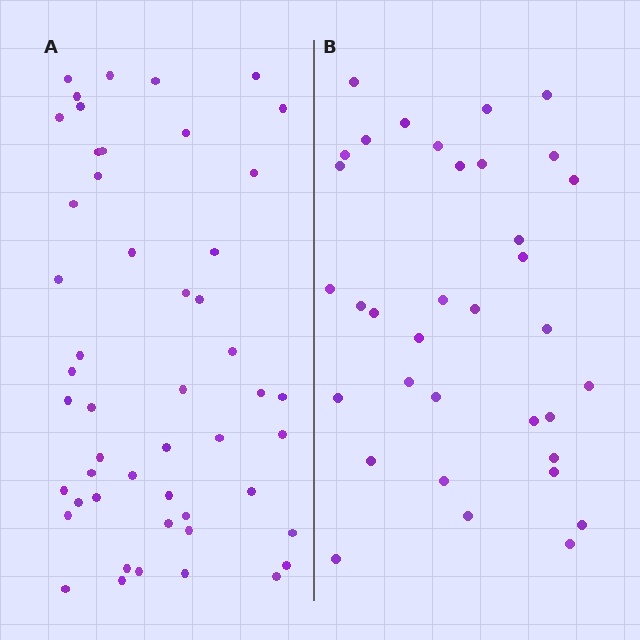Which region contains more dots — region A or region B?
Region A (the left region) has more dots.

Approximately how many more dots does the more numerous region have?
Region A has approximately 15 more dots than region B.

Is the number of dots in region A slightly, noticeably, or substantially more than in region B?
Region A has noticeably more, but not dramatically so. The ratio is roughly 1.4 to 1.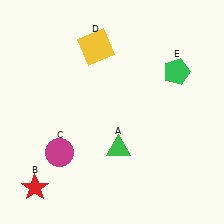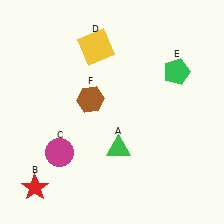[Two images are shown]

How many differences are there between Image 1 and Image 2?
There is 1 difference between the two images.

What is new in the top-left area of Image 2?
A brown hexagon (F) was added in the top-left area of Image 2.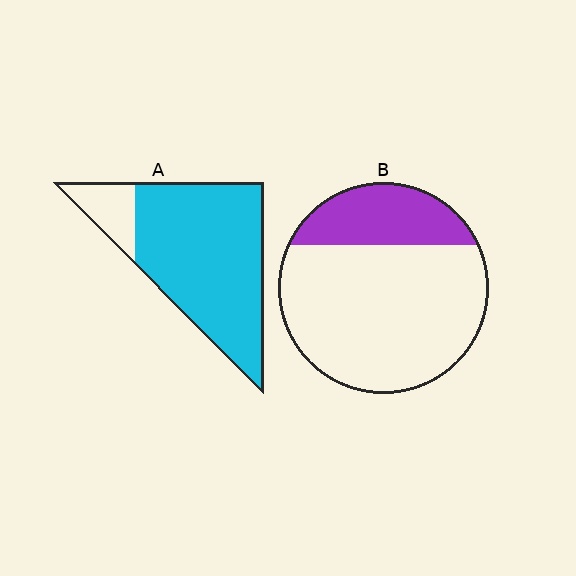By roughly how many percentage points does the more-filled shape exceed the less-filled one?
By roughly 60 percentage points (A over B).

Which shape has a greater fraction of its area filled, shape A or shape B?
Shape A.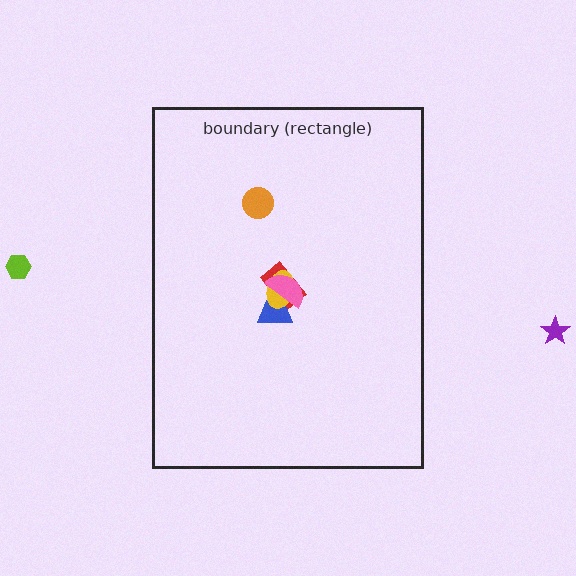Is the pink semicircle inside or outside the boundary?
Inside.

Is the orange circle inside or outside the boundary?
Inside.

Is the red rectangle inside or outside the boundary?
Inside.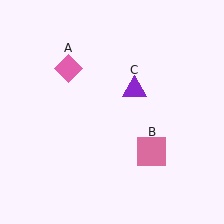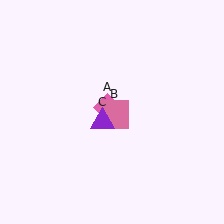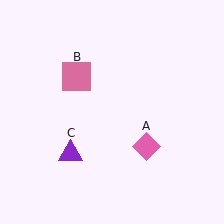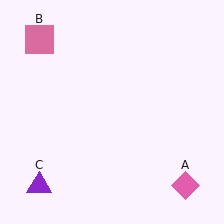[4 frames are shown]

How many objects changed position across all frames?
3 objects changed position: pink diamond (object A), pink square (object B), purple triangle (object C).